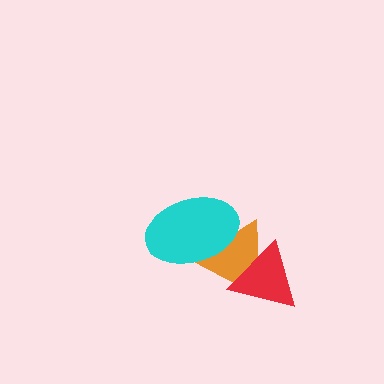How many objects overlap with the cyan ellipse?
1 object overlaps with the cyan ellipse.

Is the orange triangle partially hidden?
Yes, it is partially covered by another shape.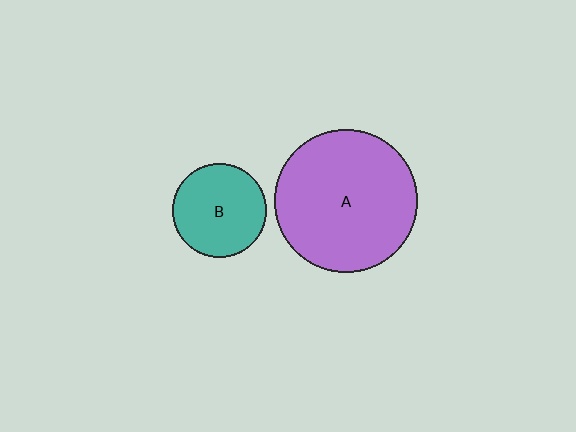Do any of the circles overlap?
No, none of the circles overlap.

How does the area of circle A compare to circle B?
Approximately 2.3 times.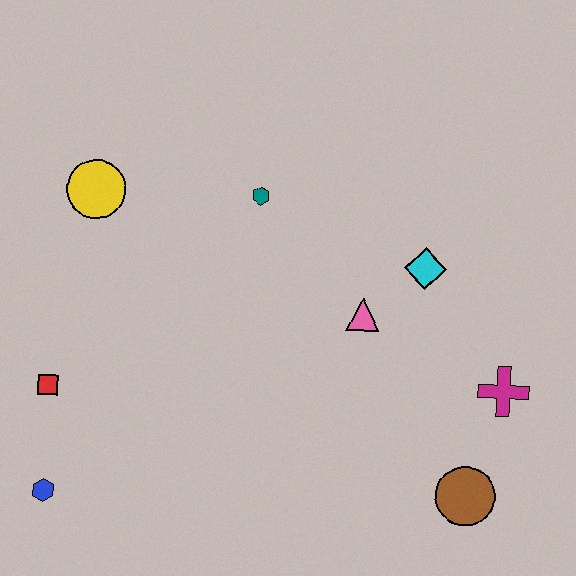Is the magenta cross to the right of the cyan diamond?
Yes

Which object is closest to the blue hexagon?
The red square is closest to the blue hexagon.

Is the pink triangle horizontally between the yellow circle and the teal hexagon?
No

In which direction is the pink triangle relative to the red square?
The pink triangle is to the right of the red square.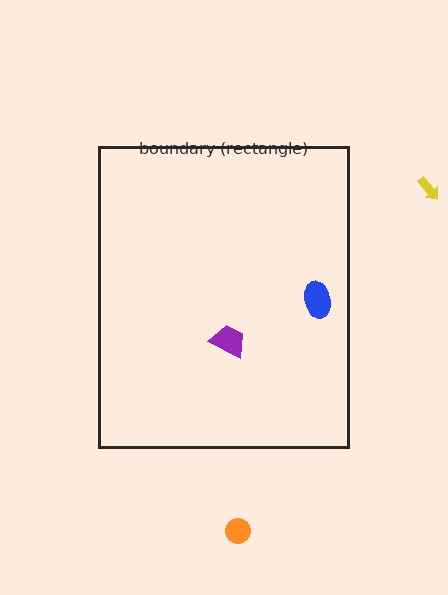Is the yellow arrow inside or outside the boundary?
Outside.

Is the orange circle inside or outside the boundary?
Outside.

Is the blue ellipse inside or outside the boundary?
Inside.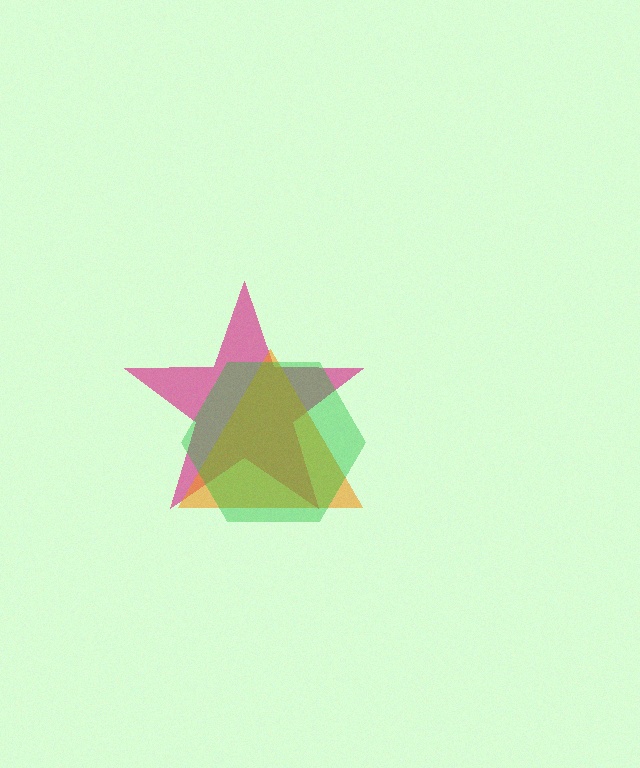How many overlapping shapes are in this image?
There are 3 overlapping shapes in the image.